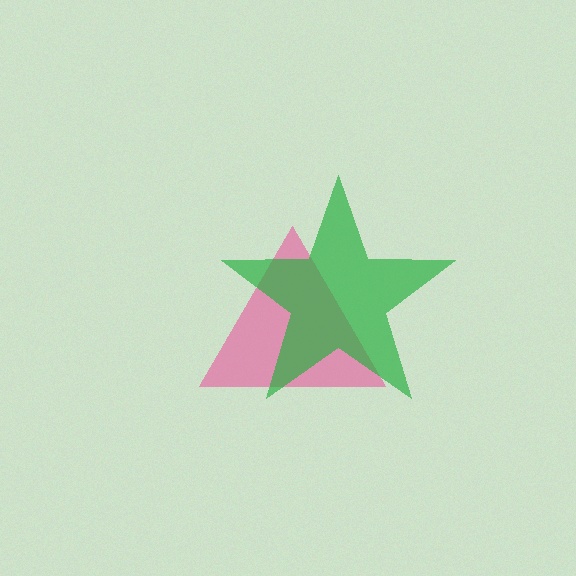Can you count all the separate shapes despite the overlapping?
Yes, there are 2 separate shapes.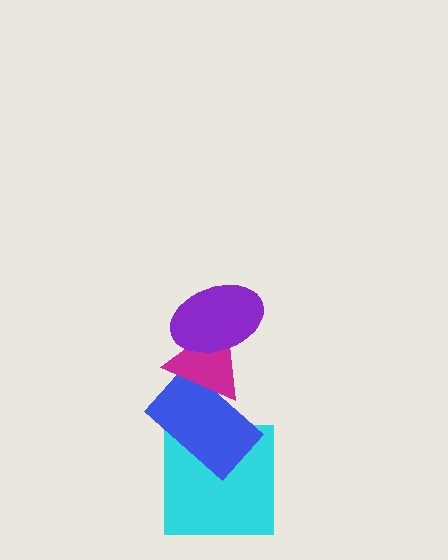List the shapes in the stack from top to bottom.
From top to bottom: the purple ellipse, the magenta triangle, the blue rectangle, the cyan square.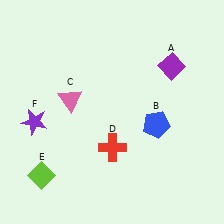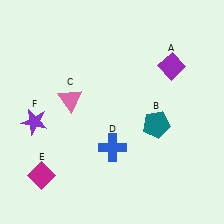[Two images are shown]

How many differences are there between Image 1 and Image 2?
There are 3 differences between the two images.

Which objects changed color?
B changed from blue to teal. D changed from red to blue. E changed from lime to magenta.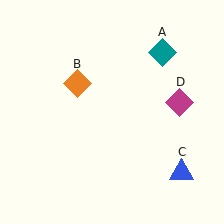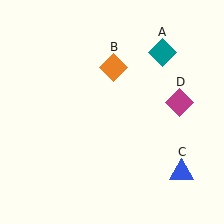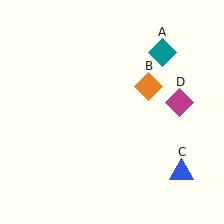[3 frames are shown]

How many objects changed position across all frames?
1 object changed position: orange diamond (object B).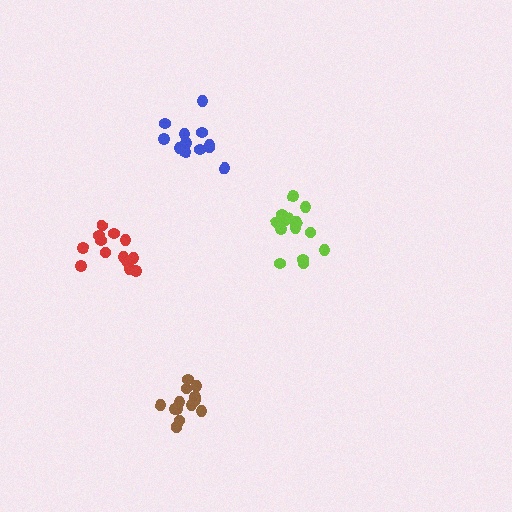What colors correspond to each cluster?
The clusters are colored: lime, red, blue, brown.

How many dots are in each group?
Group 1: 15 dots, Group 2: 13 dots, Group 3: 12 dots, Group 4: 13 dots (53 total).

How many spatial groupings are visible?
There are 4 spatial groupings.